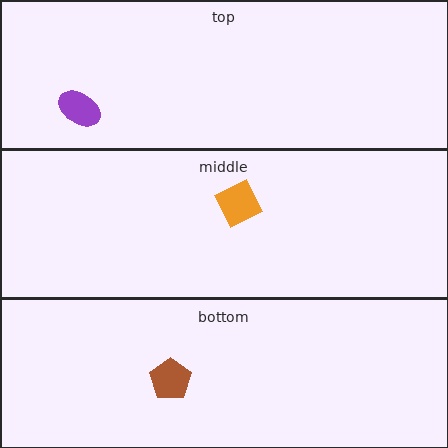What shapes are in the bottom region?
The brown pentagon.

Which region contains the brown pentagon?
The bottom region.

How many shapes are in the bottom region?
1.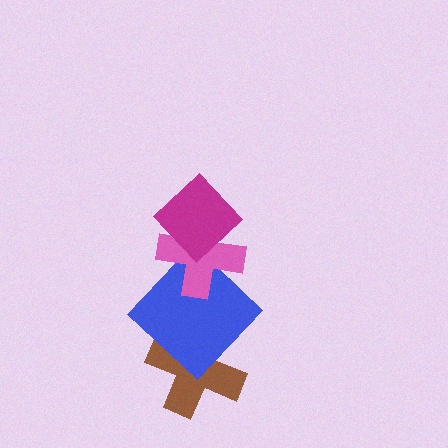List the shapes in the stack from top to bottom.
From top to bottom: the magenta diamond, the pink cross, the blue diamond, the brown cross.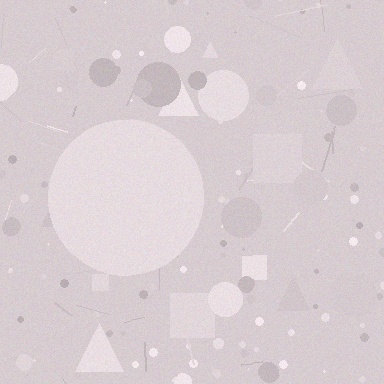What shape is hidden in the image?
A circle is hidden in the image.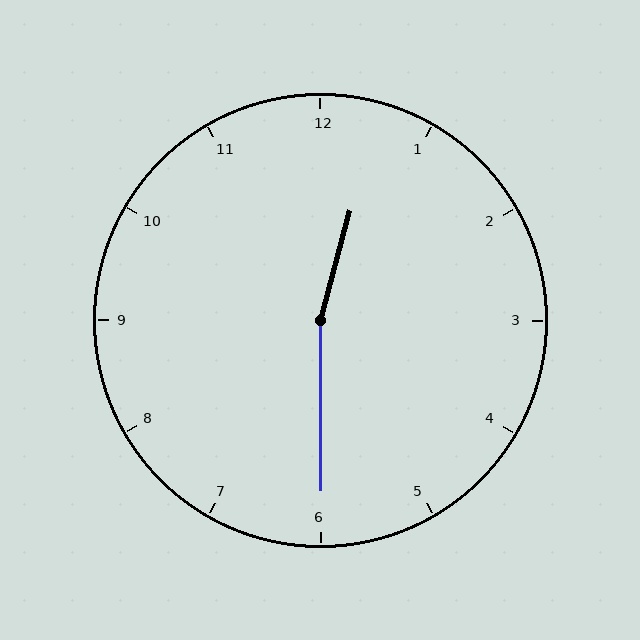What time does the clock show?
12:30.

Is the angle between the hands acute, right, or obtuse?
It is obtuse.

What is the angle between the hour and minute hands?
Approximately 165 degrees.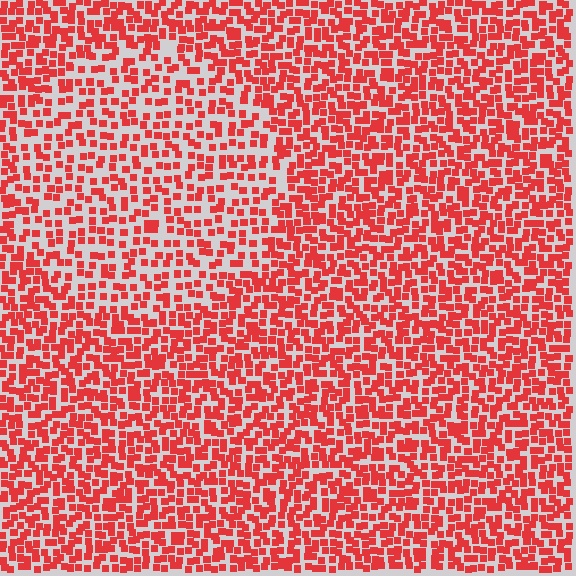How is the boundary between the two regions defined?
The boundary is defined by a change in element density (approximately 1.6x ratio). All elements are the same color, size, and shape.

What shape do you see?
I see a circle.